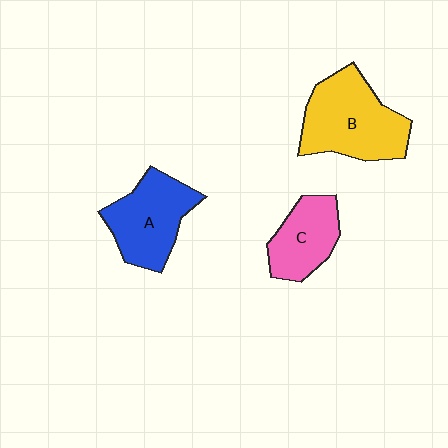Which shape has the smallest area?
Shape C (pink).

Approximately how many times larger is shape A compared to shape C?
Approximately 1.3 times.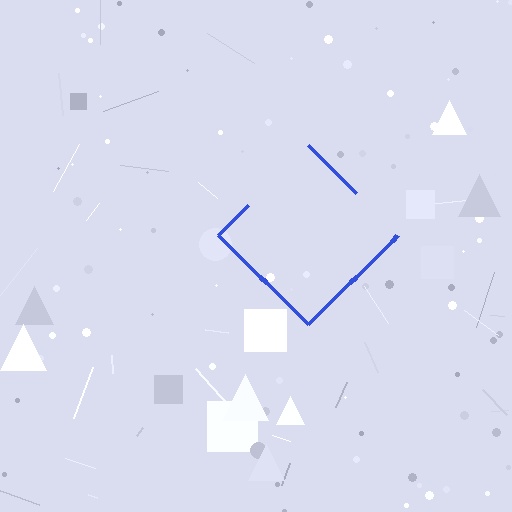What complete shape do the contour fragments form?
The contour fragments form a diamond.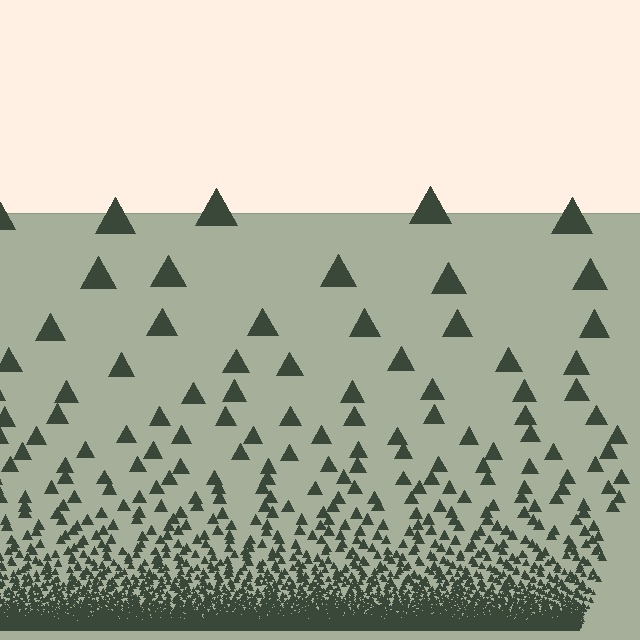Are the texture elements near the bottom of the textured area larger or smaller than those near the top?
Smaller. The gradient is inverted — elements near the bottom are smaller and denser.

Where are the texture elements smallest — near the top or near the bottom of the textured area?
Near the bottom.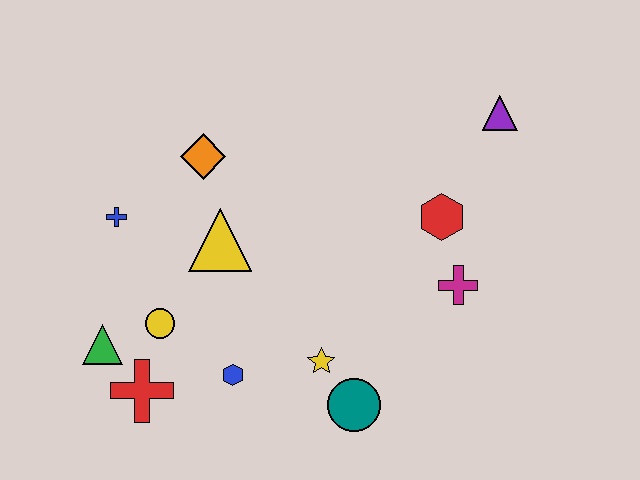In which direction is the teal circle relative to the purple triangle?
The teal circle is below the purple triangle.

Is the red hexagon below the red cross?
No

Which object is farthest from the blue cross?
The purple triangle is farthest from the blue cross.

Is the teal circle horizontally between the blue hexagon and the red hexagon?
Yes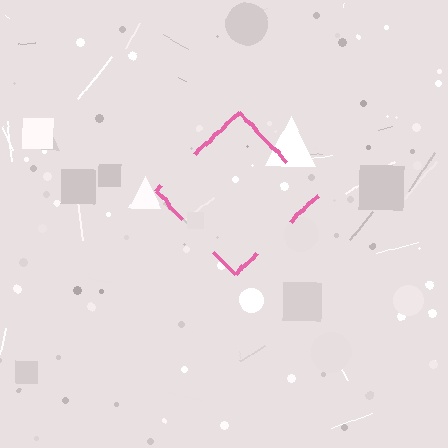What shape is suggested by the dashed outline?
The dashed outline suggests a diamond.